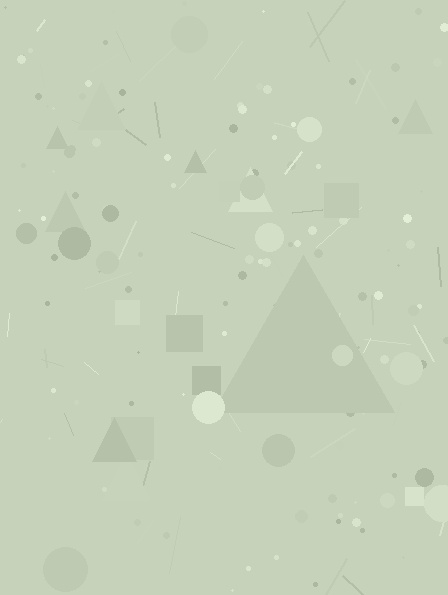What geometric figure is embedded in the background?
A triangle is embedded in the background.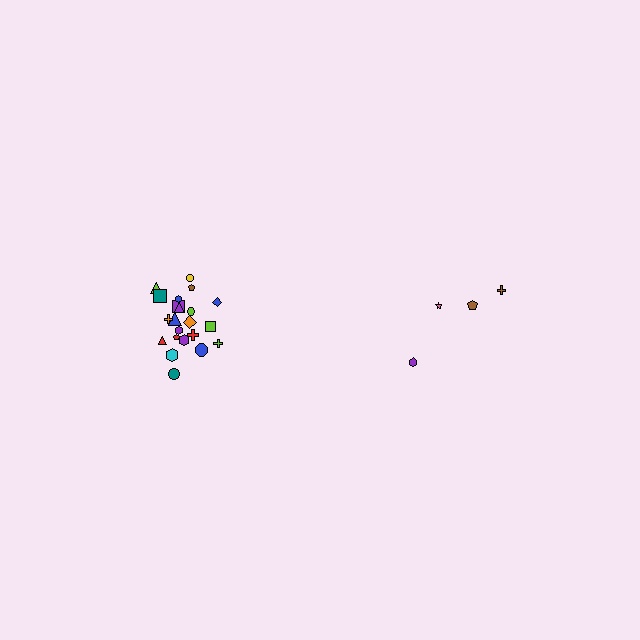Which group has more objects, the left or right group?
The left group.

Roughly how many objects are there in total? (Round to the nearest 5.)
Roughly 25 objects in total.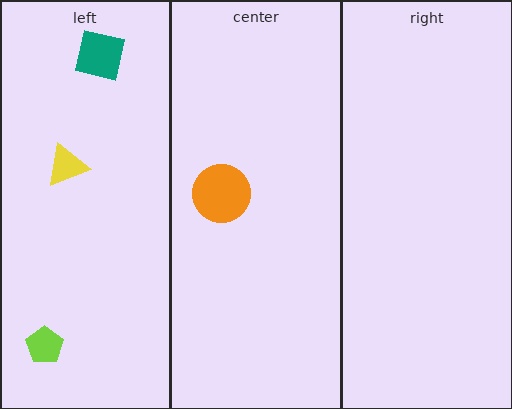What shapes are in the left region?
The teal square, the yellow triangle, the lime pentagon.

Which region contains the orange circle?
The center region.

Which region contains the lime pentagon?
The left region.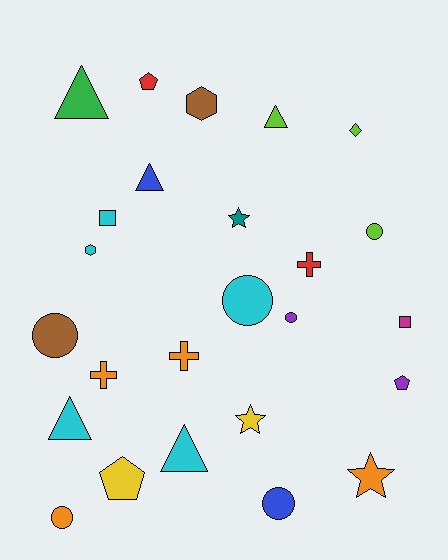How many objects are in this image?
There are 25 objects.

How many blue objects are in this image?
There are 2 blue objects.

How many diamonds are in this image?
There is 1 diamond.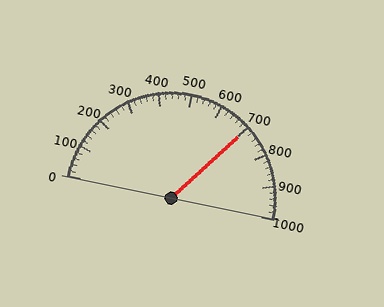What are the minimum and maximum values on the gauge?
The gauge ranges from 0 to 1000.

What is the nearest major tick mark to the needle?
The nearest major tick mark is 700.